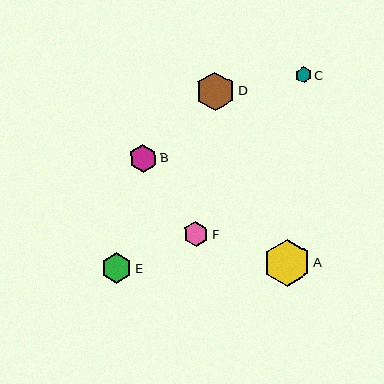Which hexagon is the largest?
Hexagon A is the largest with a size of approximately 47 pixels.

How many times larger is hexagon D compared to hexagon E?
Hexagon D is approximately 1.2 times the size of hexagon E.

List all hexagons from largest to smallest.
From largest to smallest: A, D, E, B, F, C.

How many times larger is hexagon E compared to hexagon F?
Hexagon E is approximately 1.2 times the size of hexagon F.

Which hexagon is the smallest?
Hexagon C is the smallest with a size of approximately 16 pixels.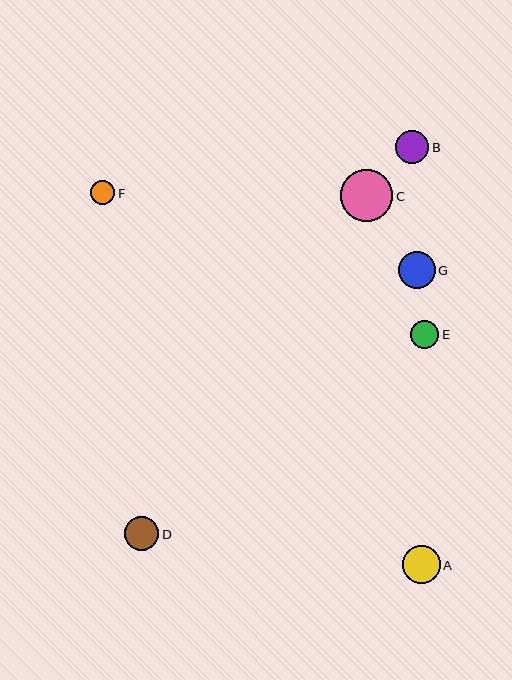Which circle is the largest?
Circle C is the largest with a size of approximately 52 pixels.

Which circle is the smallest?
Circle F is the smallest with a size of approximately 24 pixels.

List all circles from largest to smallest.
From largest to smallest: C, A, G, D, B, E, F.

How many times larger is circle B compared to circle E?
Circle B is approximately 1.2 times the size of circle E.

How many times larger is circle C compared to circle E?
Circle C is approximately 1.8 times the size of circle E.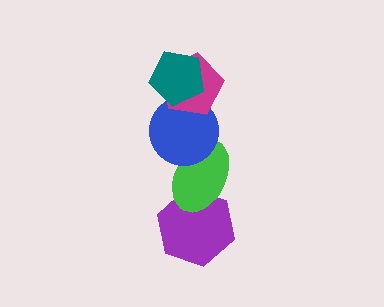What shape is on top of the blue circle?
The magenta pentagon is on top of the blue circle.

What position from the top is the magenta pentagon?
The magenta pentagon is 2nd from the top.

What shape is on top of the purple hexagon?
The green ellipse is on top of the purple hexagon.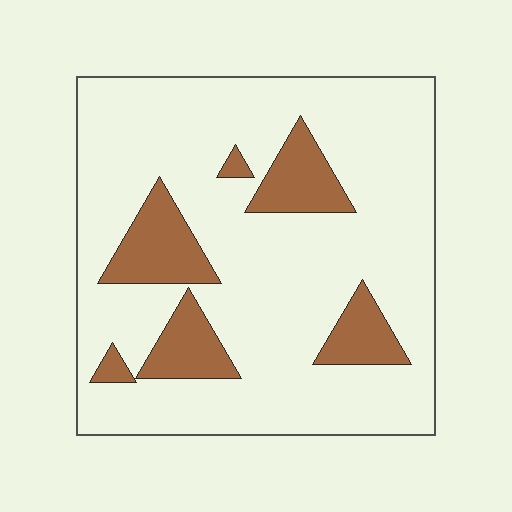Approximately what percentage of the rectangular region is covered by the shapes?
Approximately 20%.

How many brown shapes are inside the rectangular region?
6.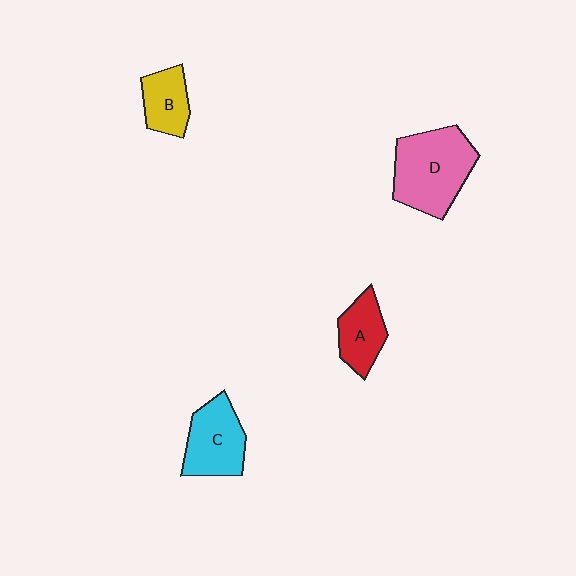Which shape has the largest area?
Shape D (pink).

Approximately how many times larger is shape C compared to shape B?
Approximately 1.4 times.